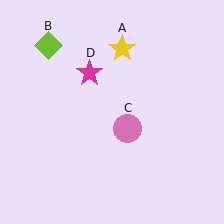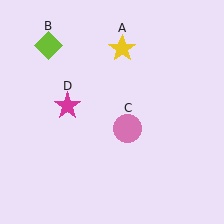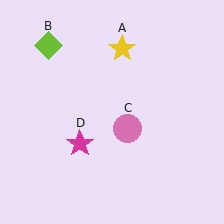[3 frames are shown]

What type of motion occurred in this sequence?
The magenta star (object D) rotated counterclockwise around the center of the scene.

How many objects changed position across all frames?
1 object changed position: magenta star (object D).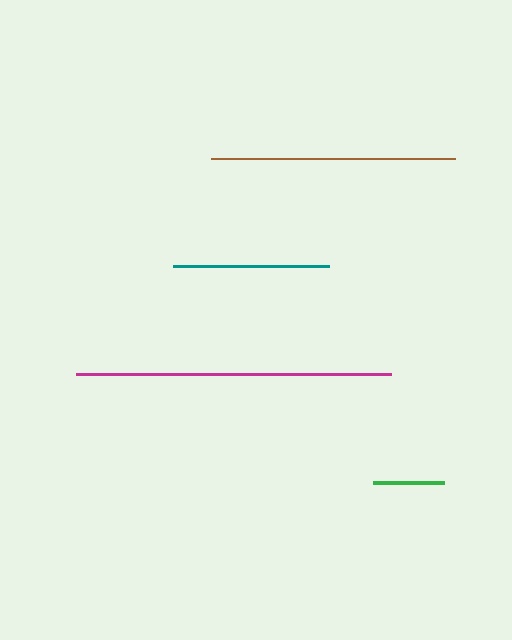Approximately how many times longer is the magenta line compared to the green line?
The magenta line is approximately 4.4 times the length of the green line.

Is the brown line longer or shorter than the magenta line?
The magenta line is longer than the brown line.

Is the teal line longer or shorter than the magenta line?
The magenta line is longer than the teal line.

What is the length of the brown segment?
The brown segment is approximately 243 pixels long.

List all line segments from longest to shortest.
From longest to shortest: magenta, brown, teal, green.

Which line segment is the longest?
The magenta line is the longest at approximately 315 pixels.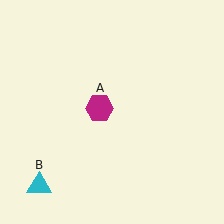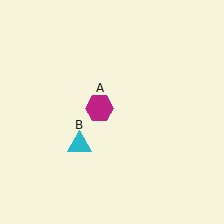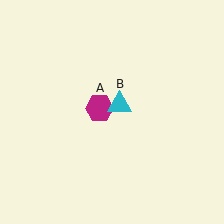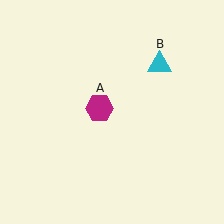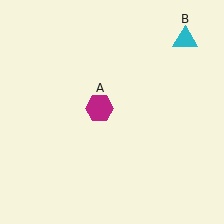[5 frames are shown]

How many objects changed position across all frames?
1 object changed position: cyan triangle (object B).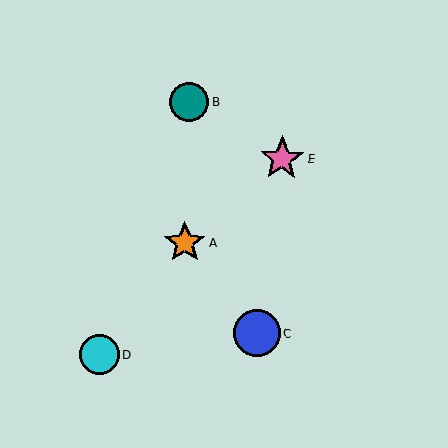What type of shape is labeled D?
Shape D is a cyan circle.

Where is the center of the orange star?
The center of the orange star is at (185, 242).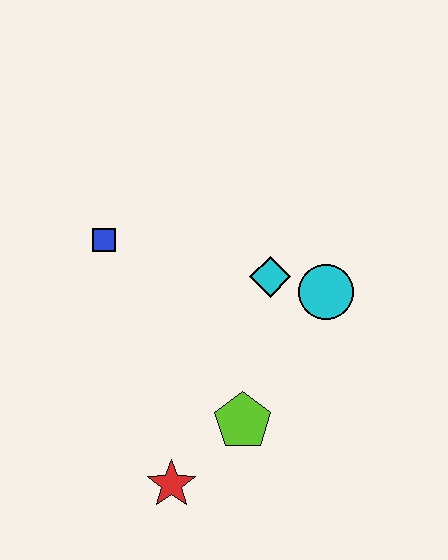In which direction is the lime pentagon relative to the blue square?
The lime pentagon is below the blue square.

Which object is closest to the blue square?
The cyan diamond is closest to the blue square.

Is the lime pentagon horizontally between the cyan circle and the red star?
Yes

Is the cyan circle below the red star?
No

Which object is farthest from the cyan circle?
The red star is farthest from the cyan circle.